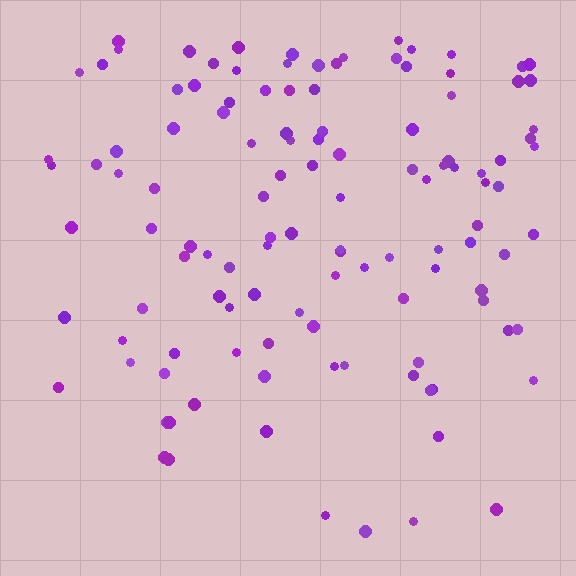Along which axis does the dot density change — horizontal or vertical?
Vertical.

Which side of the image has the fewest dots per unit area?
The bottom.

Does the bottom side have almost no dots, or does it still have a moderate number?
Still a moderate number, just noticeably fewer than the top.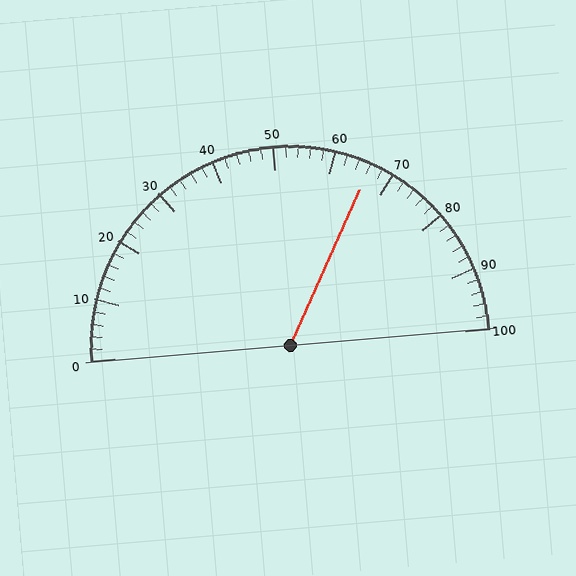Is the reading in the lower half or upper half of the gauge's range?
The reading is in the upper half of the range (0 to 100).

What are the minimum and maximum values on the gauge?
The gauge ranges from 0 to 100.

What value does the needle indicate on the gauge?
The needle indicates approximately 66.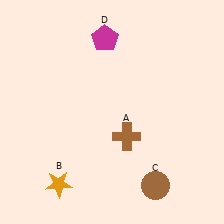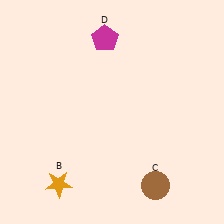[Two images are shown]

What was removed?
The brown cross (A) was removed in Image 2.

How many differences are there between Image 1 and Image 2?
There is 1 difference between the two images.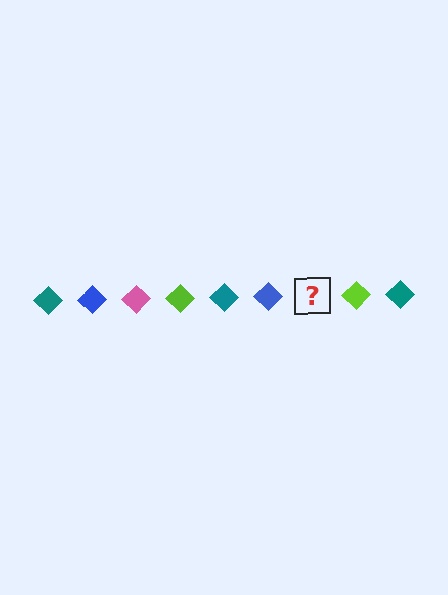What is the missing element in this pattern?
The missing element is a pink diamond.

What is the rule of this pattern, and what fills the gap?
The rule is that the pattern cycles through teal, blue, pink, lime diamonds. The gap should be filled with a pink diamond.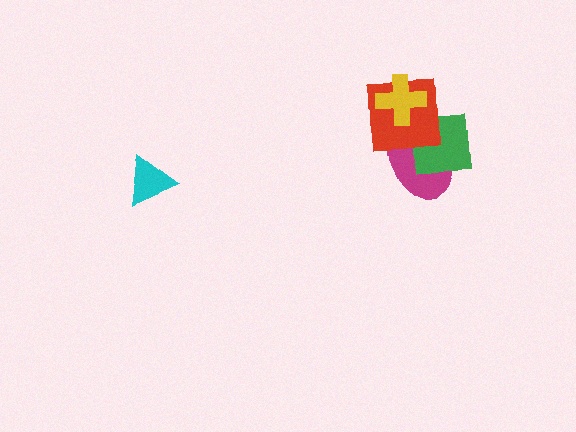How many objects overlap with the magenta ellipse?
3 objects overlap with the magenta ellipse.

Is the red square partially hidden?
Yes, it is partially covered by another shape.